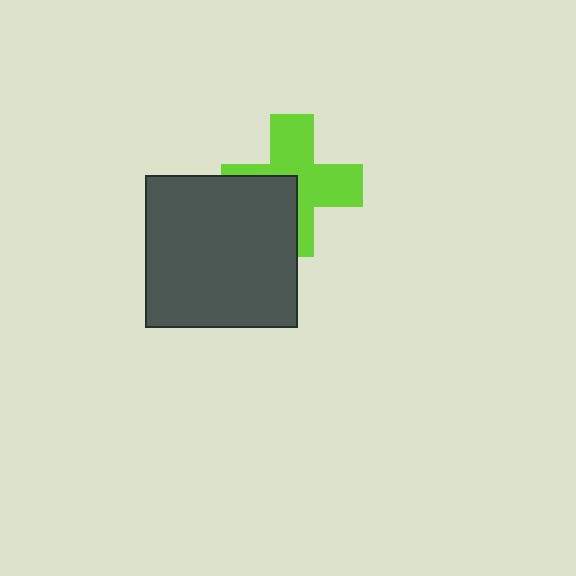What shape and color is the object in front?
The object in front is a dark gray square.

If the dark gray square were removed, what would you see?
You would see the complete lime cross.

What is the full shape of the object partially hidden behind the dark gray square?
The partially hidden object is a lime cross.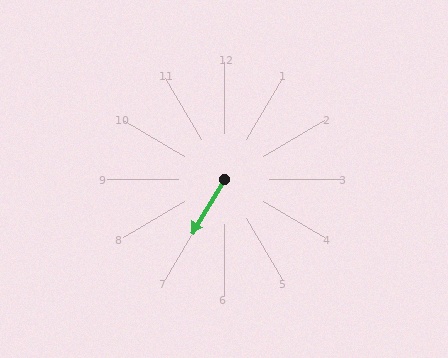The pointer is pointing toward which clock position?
Roughly 7 o'clock.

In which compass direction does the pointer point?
Southwest.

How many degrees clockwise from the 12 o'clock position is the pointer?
Approximately 211 degrees.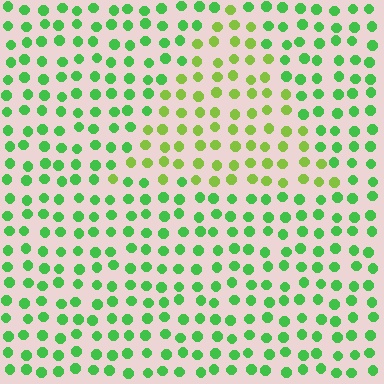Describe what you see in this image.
The image is filled with small green elements in a uniform arrangement. A triangle-shaped region is visible where the elements are tinted to a slightly different hue, forming a subtle color boundary.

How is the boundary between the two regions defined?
The boundary is defined purely by a slight shift in hue (about 35 degrees). Spacing, size, and orientation are identical on both sides.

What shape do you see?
I see a triangle.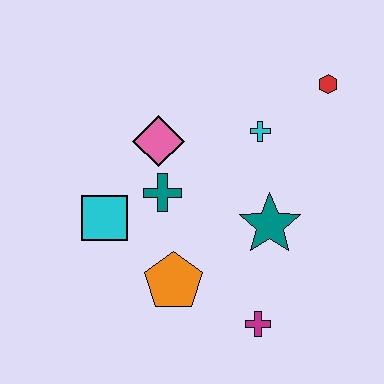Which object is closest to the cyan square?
The teal cross is closest to the cyan square.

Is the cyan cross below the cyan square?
No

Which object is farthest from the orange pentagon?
The red hexagon is farthest from the orange pentagon.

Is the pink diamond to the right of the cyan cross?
No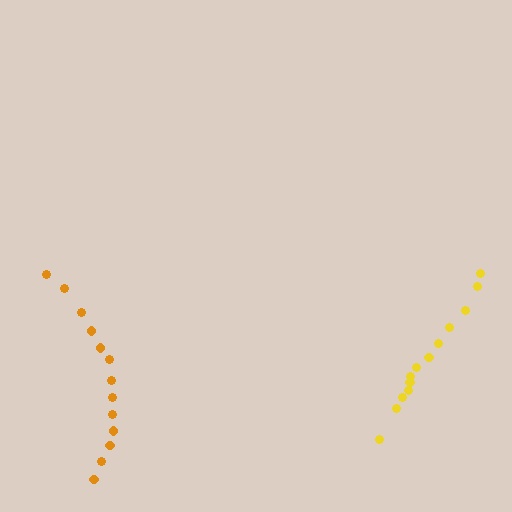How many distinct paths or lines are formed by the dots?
There are 2 distinct paths.